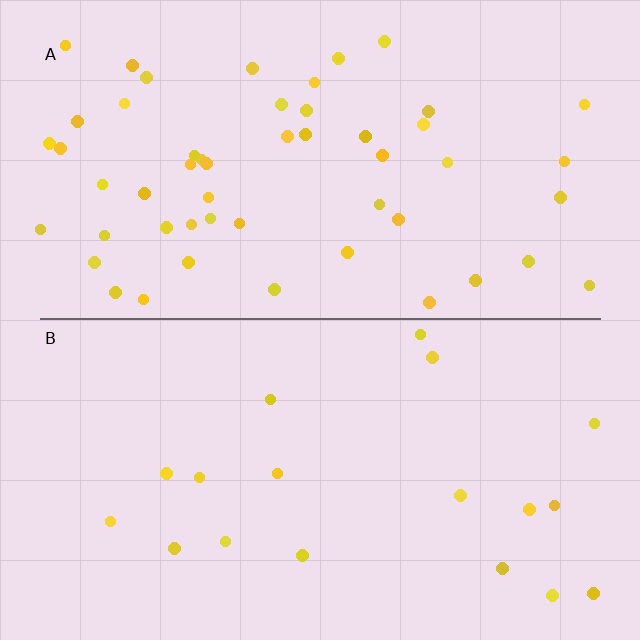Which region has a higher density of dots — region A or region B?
A (the top).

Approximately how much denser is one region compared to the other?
Approximately 2.9× — region A over region B.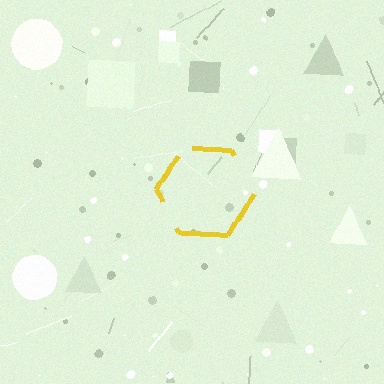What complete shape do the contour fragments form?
The contour fragments form a hexagon.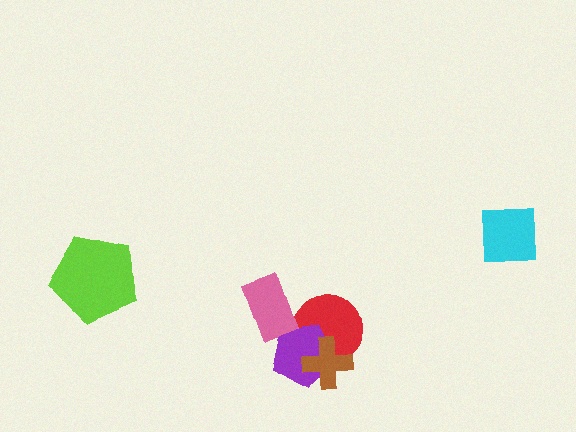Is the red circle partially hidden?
Yes, it is partially covered by another shape.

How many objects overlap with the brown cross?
2 objects overlap with the brown cross.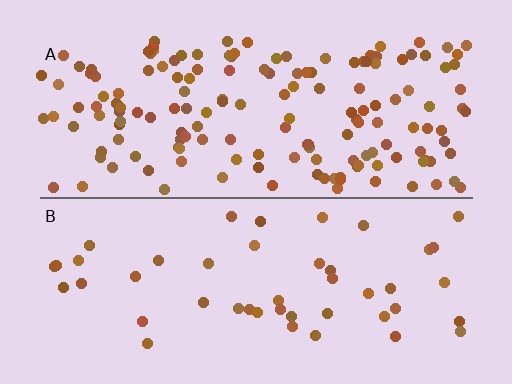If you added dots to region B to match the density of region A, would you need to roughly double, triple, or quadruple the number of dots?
Approximately triple.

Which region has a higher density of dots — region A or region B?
A (the top).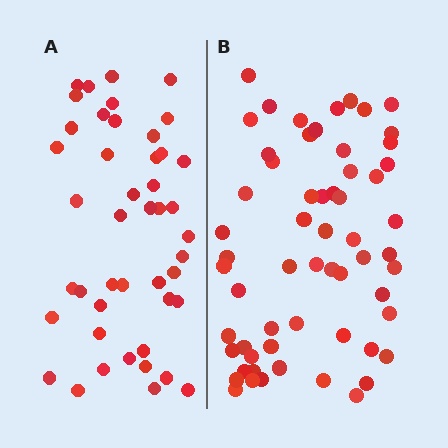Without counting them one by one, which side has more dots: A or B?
Region B (the right region) has more dots.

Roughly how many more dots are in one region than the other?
Region B has approximately 15 more dots than region A.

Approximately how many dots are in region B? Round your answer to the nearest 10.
About 60 dots.